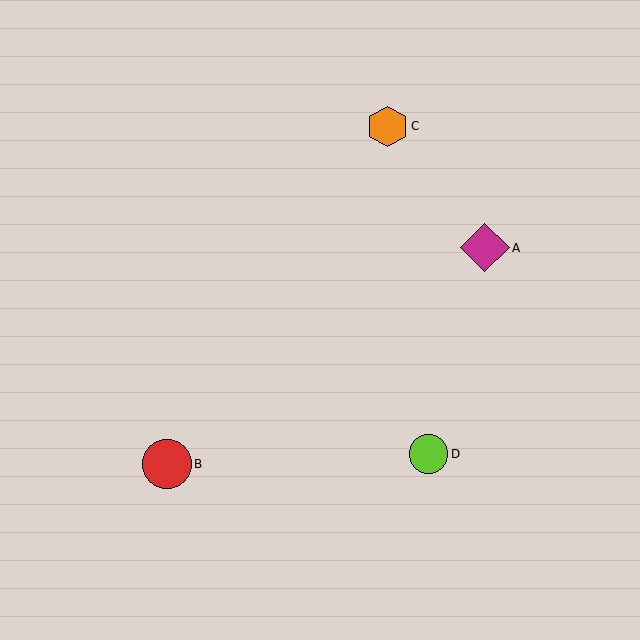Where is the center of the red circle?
The center of the red circle is at (167, 464).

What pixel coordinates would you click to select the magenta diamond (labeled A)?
Click at (485, 248) to select the magenta diamond A.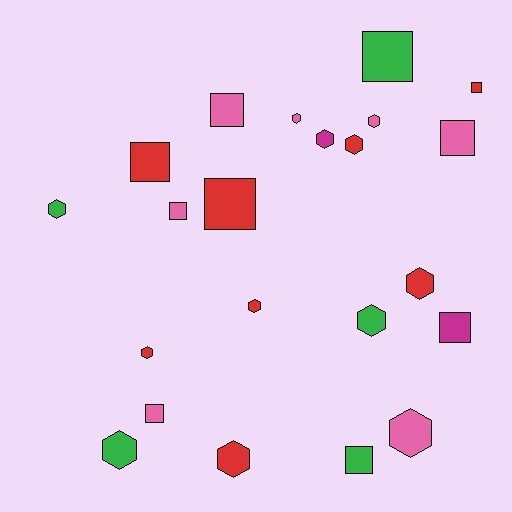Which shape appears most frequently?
Hexagon, with 12 objects.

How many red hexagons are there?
There are 5 red hexagons.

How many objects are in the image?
There are 22 objects.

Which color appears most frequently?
Red, with 8 objects.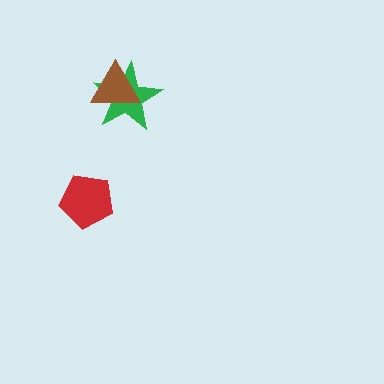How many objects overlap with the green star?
1 object overlaps with the green star.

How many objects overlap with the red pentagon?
0 objects overlap with the red pentagon.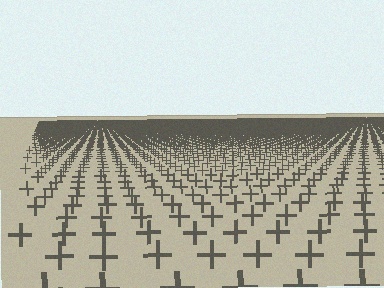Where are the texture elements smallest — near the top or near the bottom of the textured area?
Near the top.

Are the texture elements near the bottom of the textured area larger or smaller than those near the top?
Larger. Near the bottom, elements are closer to the viewer and appear at a bigger on-screen size.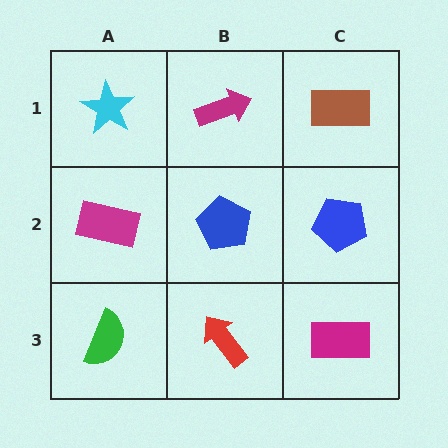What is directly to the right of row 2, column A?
A blue pentagon.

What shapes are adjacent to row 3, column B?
A blue pentagon (row 2, column B), a green semicircle (row 3, column A), a magenta rectangle (row 3, column C).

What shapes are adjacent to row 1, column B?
A blue pentagon (row 2, column B), a cyan star (row 1, column A), a brown rectangle (row 1, column C).